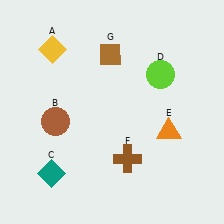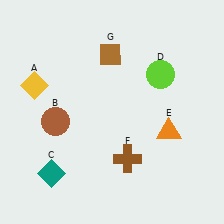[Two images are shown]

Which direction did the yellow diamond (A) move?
The yellow diamond (A) moved down.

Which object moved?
The yellow diamond (A) moved down.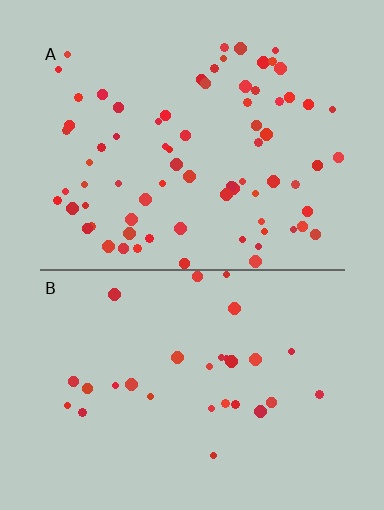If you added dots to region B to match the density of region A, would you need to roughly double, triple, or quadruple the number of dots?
Approximately triple.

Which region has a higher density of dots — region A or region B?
A (the top).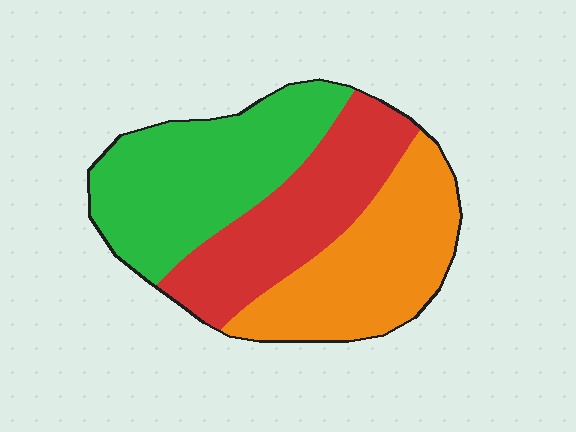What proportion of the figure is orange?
Orange covers about 35% of the figure.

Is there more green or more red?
Green.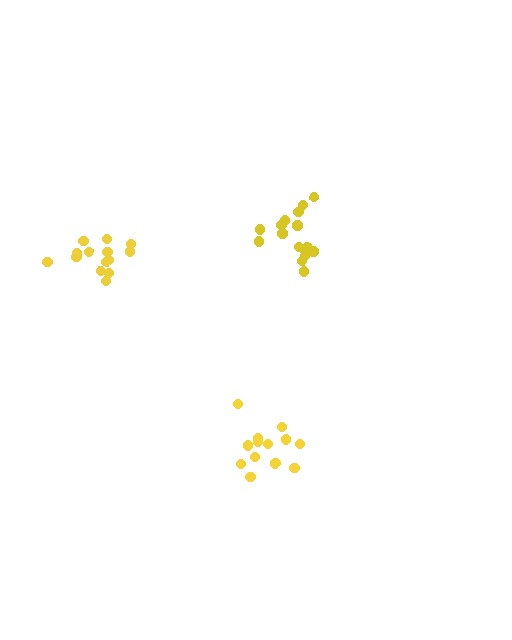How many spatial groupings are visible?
There are 3 spatial groupings.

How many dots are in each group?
Group 1: 14 dots, Group 2: 14 dots, Group 3: 16 dots (44 total).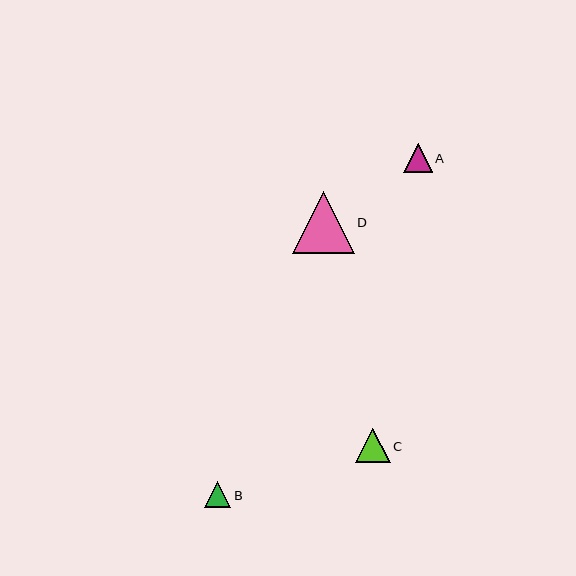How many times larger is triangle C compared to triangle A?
Triangle C is approximately 1.2 times the size of triangle A.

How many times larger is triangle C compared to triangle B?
Triangle C is approximately 1.3 times the size of triangle B.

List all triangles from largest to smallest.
From largest to smallest: D, C, A, B.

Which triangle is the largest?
Triangle D is the largest with a size of approximately 62 pixels.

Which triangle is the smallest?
Triangle B is the smallest with a size of approximately 26 pixels.